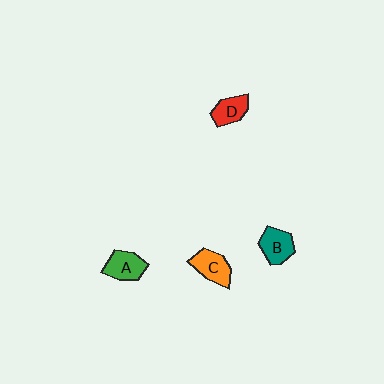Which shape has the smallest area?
Shape D (red).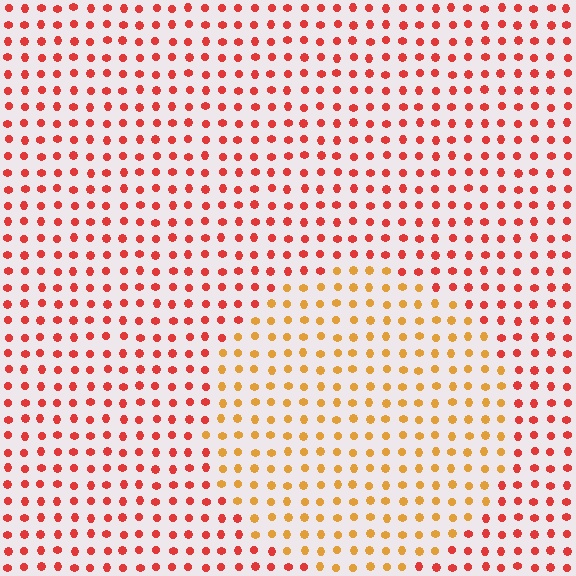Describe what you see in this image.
The image is filled with small red elements in a uniform arrangement. A circle-shaped region is visible where the elements are tinted to a slightly different hue, forming a subtle color boundary.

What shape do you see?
I see a circle.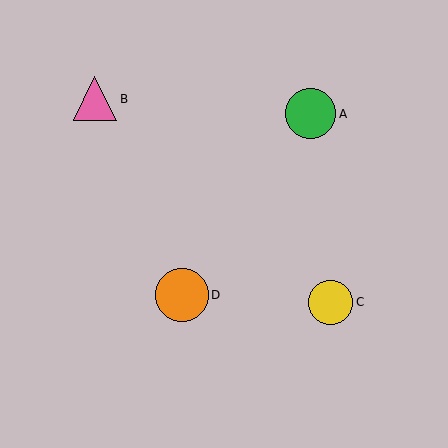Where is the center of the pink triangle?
The center of the pink triangle is at (95, 99).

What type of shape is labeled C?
Shape C is a yellow circle.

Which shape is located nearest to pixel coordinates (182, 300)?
The orange circle (labeled D) at (182, 295) is nearest to that location.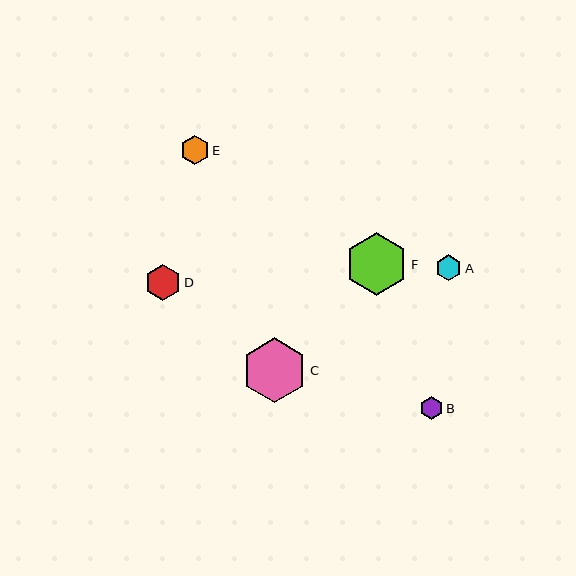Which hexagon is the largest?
Hexagon C is the largest with a size of approximately 64 pixels.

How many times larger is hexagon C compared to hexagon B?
Hexagon C is approximately 2.8 times the size of hexagon B.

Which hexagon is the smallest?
Hexagon B is the smallest with a size of approximately 23 pixels.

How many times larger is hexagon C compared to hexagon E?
Hexagon C is approximately 2.3 times the size of hexagon E.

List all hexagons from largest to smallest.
From largest to smallest: C, F, D, E, A, B.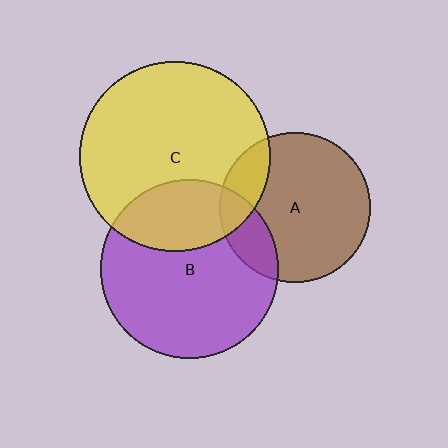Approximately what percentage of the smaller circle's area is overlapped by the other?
Approximately 20%.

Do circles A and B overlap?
Yes.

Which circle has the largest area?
Circle C (yellow).